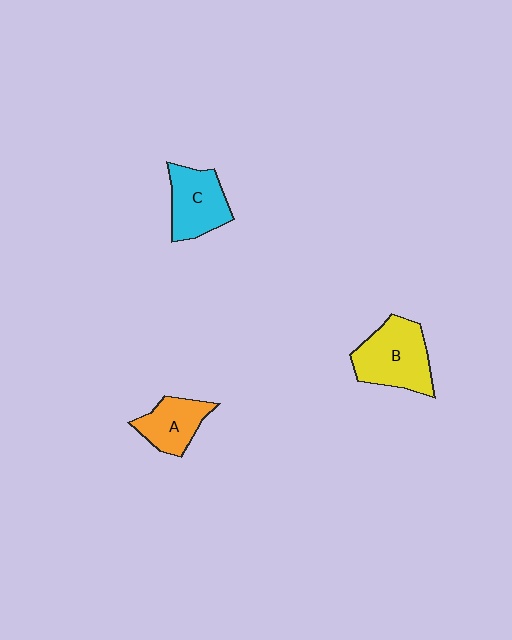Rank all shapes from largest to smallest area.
From largest to smallest: B (yellow), C (cyan), A (orange).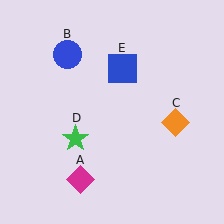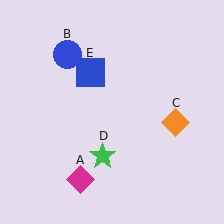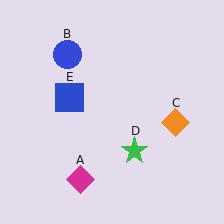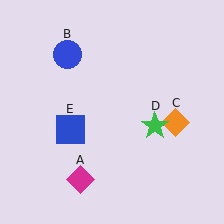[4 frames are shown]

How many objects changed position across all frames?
2 objects changed position: green star (object D), blue square (object E).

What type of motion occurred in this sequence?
The green star (object D), blue square (object E) rotated counterclockwise around the center of the scene.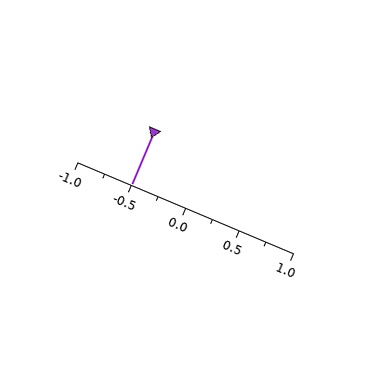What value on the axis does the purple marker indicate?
The marker indicates approximately -0.5.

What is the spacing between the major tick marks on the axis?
The major ticks are spaced 0.5 apart.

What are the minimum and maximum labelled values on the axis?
The axis runs from -1.0 to 1.0.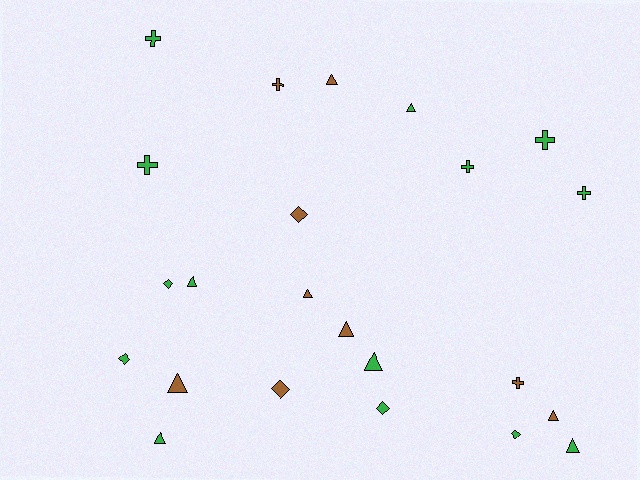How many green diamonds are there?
There are 4 green diamonds.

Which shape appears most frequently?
Triangle, with 10 objects.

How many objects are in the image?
There are 23 objects.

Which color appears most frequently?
Green, with 14 objects.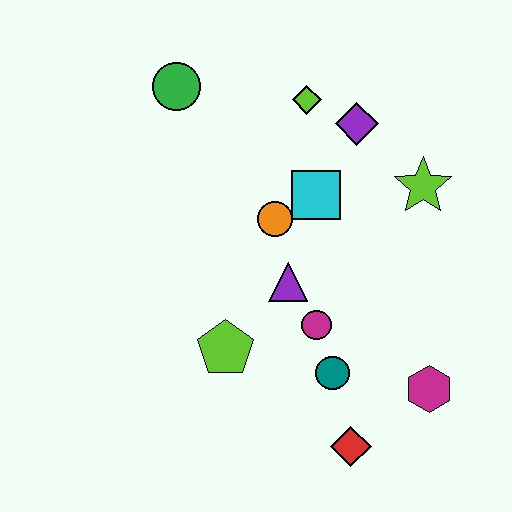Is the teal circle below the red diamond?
No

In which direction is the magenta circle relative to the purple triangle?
The magenta circle is below the purple triangle.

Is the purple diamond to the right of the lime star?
No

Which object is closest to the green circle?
The lime diamond is closest to the green circle.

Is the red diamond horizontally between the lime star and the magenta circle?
Yes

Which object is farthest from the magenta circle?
The green circle is farthest from the magenta circle.